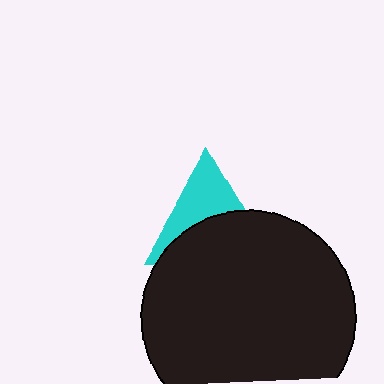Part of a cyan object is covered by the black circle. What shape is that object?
It is a triangle.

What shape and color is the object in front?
The object in front is a black circle.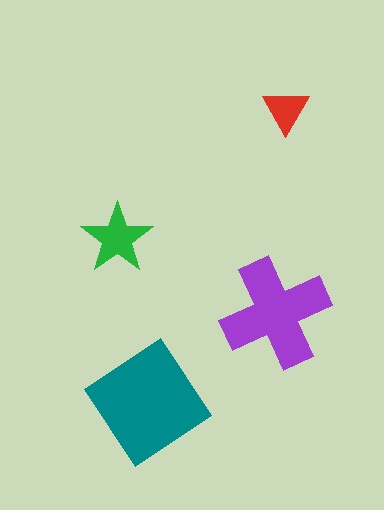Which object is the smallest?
The red triangle.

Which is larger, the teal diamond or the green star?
The teal diamond.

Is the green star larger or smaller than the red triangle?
Larger.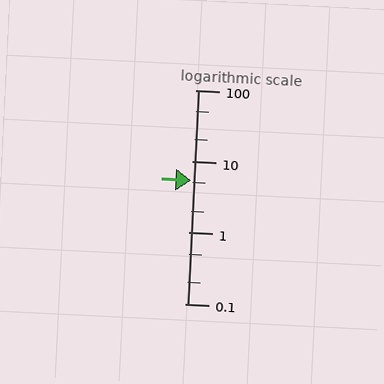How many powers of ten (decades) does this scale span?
The scale spans 3 decades, from 0.1 to 100.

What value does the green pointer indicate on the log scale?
The pointer indicates approximately 5.4.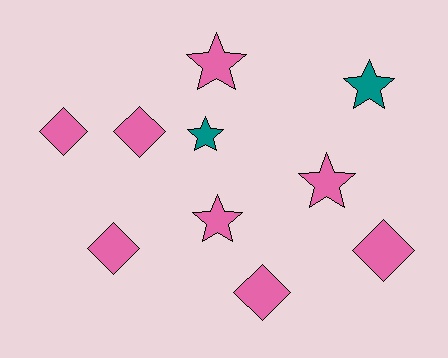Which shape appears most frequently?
Diamond, with 5 objects.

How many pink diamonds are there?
There are 5 pink diamonds.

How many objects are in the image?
There are 10 objects.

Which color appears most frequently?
Pink, with 8 objects.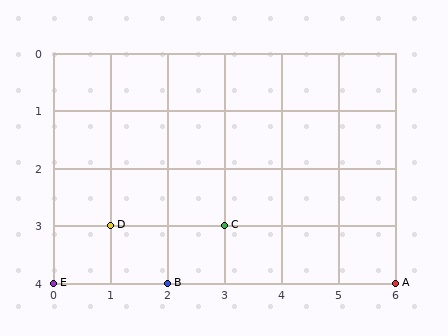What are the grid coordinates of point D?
Point D is at grid coordinates (1, 3).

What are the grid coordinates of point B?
Point B is at grid coordinates (2, 4).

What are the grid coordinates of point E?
Point E is at grid coordinates (0, 4).